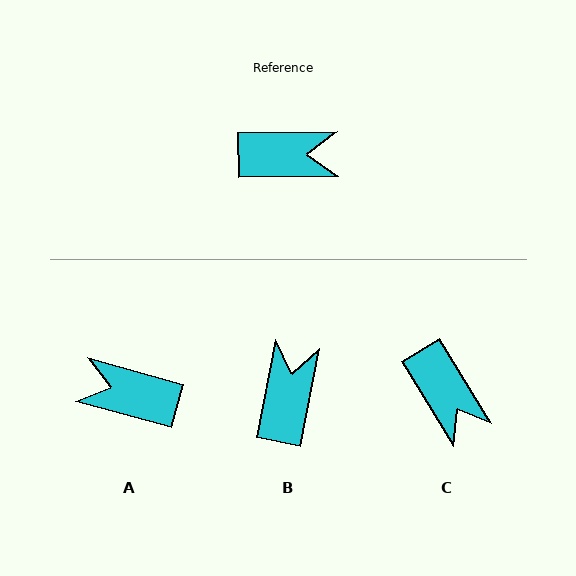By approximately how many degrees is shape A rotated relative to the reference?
Approximately 164 degrees counter-clockwise.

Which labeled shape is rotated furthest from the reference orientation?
A, about 164 degrees away.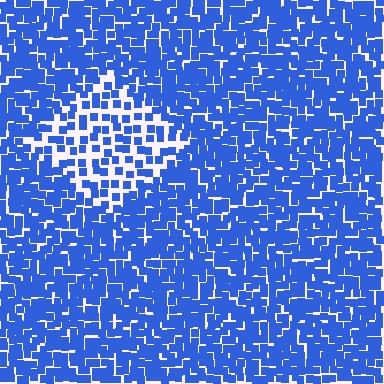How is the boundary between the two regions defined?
The boundary is defined by a change in element density (approximately 2.1x ratio). All elements are the same color, size, and shape.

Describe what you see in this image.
The image contains small blue elements arranged at two different densities. A diamond-shaped region is visible where the elements are less densely packed than the surrounding area.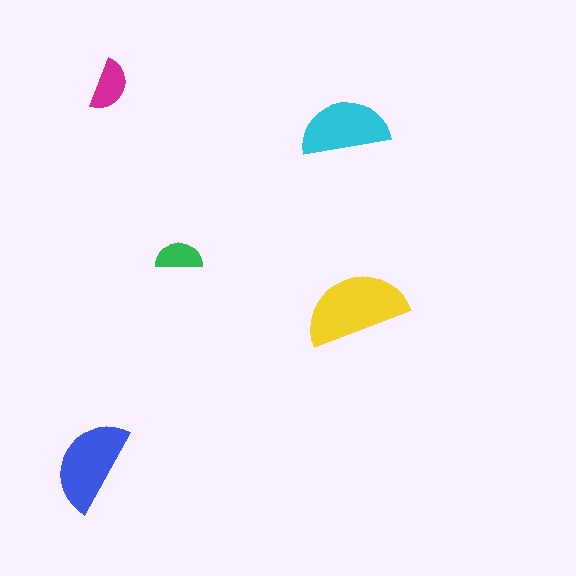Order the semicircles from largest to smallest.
the yellow one, the blue one, the cyan one, the magenta one, the green one.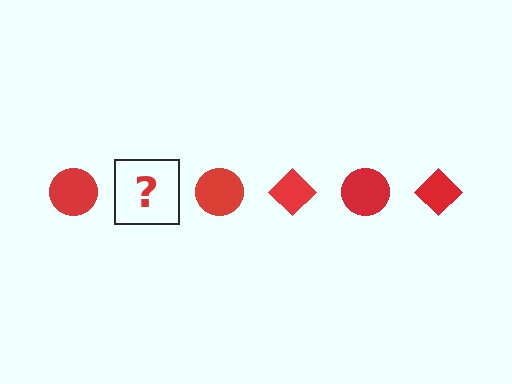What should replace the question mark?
The question mark should be replaced with a red diamond.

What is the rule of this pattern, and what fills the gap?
The rule is that the pattern cycles through circle, diamond shapes in red. The gap should be filled with a red diamond.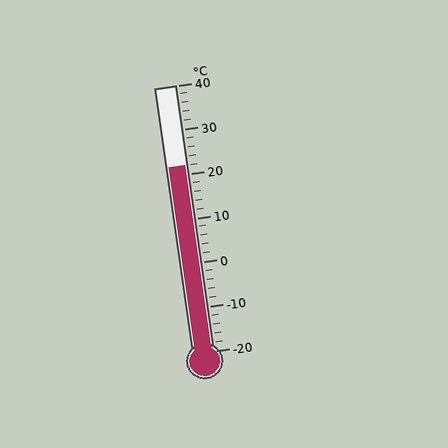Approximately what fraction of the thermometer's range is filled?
The thermometer is filled to approximately 70% of its range.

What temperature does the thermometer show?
The thermometer shows approximately 22°C.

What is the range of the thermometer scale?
The thermometer scale ranges from -20°C to 40°C.